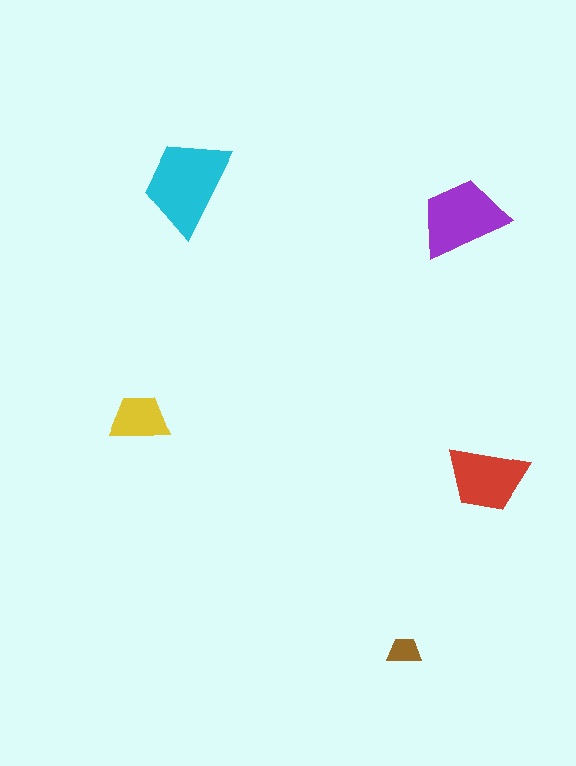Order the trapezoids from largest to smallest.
the cyan one, the purple one, the red one, the yellow one, the brown one.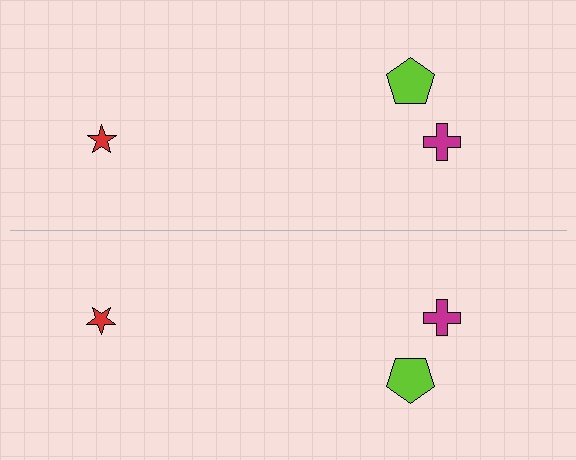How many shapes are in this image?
There are 6 shapes in this image.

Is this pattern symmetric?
Yes, this pattern has bilateral (reflection) symmetry.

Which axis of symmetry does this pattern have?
The pattern has a horizontal axis of symmetry running through the center of the image.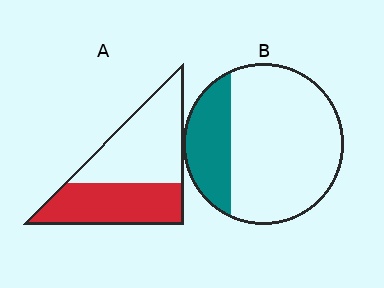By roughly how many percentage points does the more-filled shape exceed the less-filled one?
By roughly 20 percentage points (A over B).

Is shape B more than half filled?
No.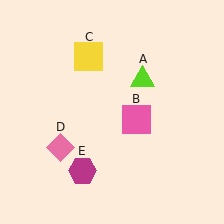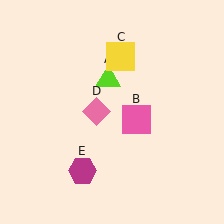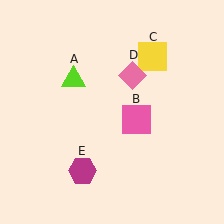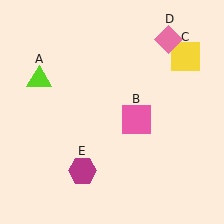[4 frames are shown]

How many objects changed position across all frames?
3 objects changed position: lime triangle (object A), yellow square (object C), pink diamond (object D).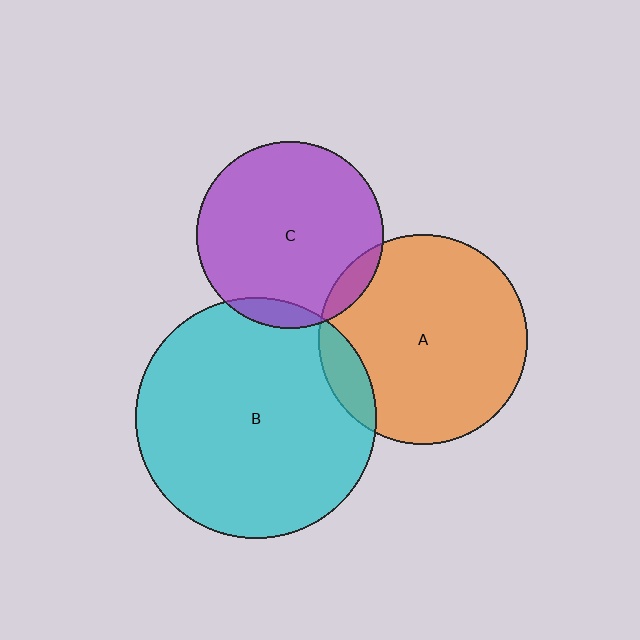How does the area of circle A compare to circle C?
Approximately 1.2 times.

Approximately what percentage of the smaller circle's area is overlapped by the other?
Approximately 10%.